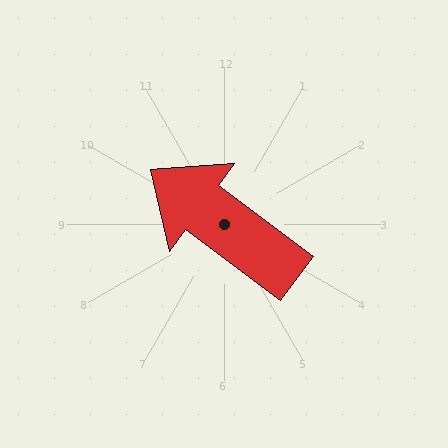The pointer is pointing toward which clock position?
Roughly 10 o'clock.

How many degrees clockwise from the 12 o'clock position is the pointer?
Approximately 307 degrees.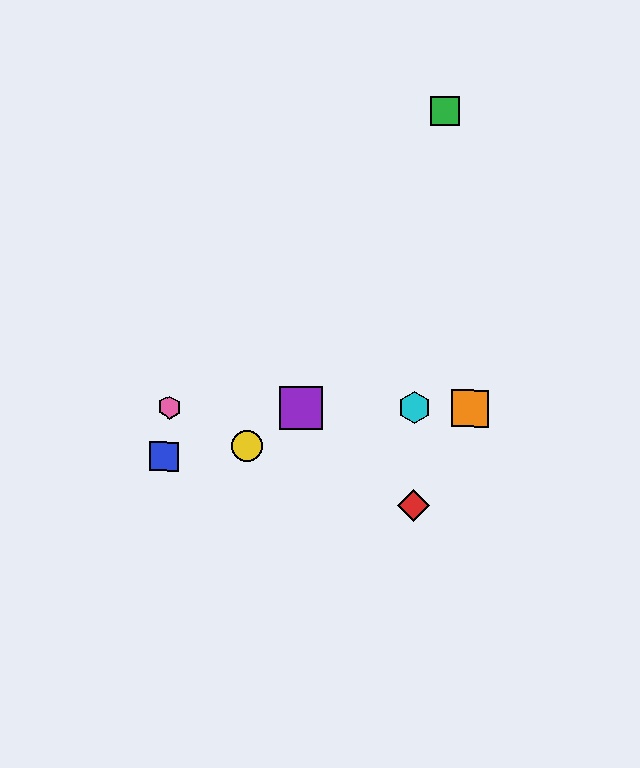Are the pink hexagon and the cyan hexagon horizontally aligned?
Yes, both are at y≈407.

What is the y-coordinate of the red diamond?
The red diamond is at y≈506.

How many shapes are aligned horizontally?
4 shapes (the purple square, the orange square, the cyan hexagon, the pink hexagon) are aligned horizontally.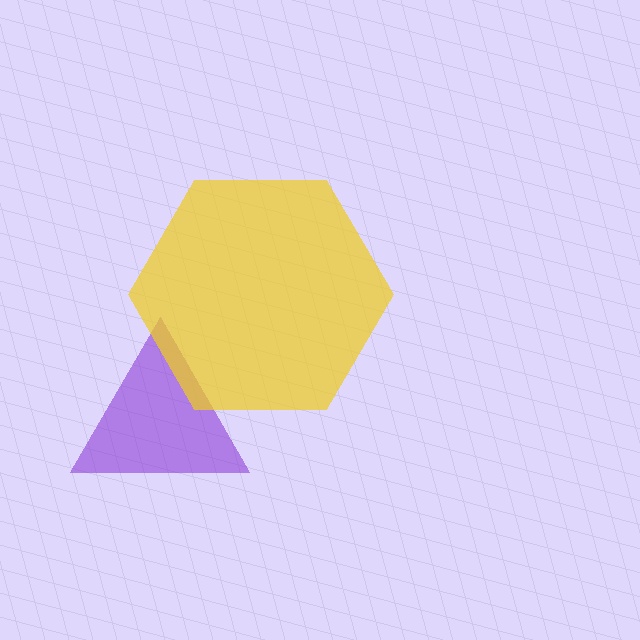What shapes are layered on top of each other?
The layered shapes are: a purple triangle, a yellow hexagon.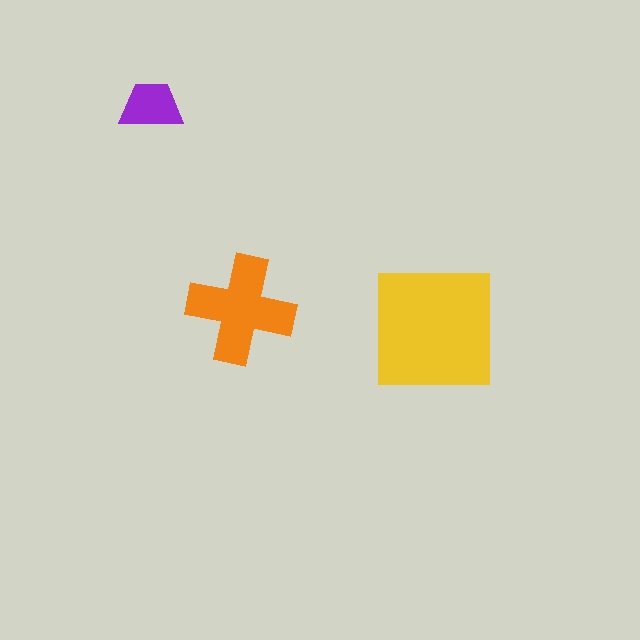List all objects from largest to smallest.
The yellow square, the orange cross, the purple trapezoid.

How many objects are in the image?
There are 3 objects in the image.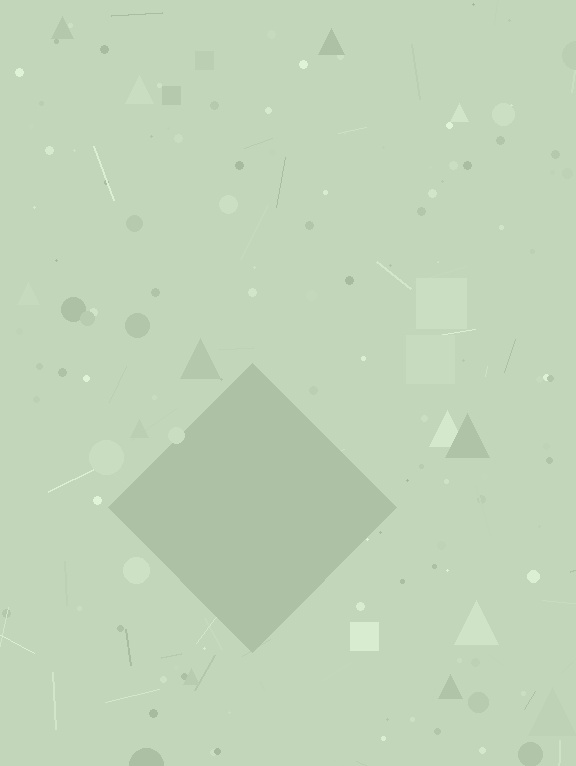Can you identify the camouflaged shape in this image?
The camouflaged shape is a diamond.